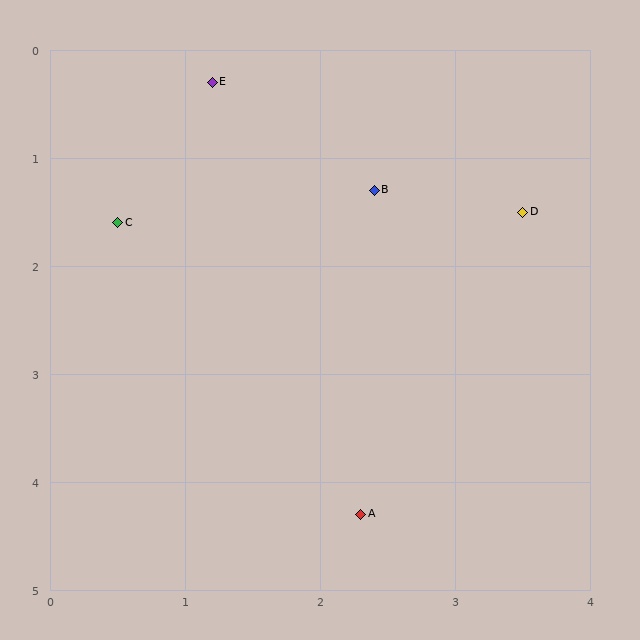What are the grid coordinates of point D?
Point D is at approximately (3.5, 1.5).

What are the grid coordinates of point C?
Point C is at approximately (0.5, 1.6).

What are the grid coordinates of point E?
Point E is at approximately (1.2, 0.3).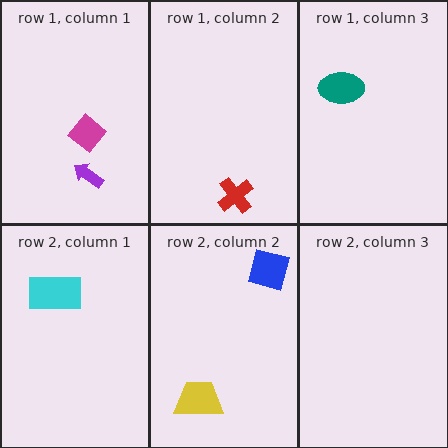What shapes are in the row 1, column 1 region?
The magenta diamond, the purple arrow.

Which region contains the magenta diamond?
The row 1, column 1 region.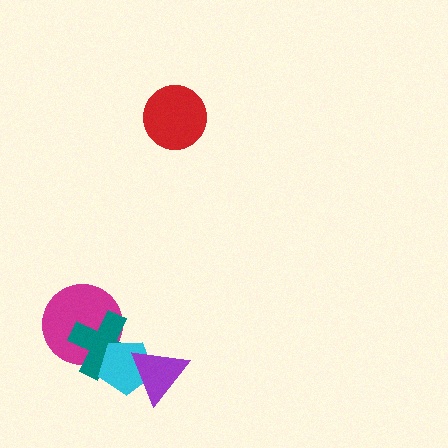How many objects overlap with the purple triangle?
1 object overlaps with the purple triangle.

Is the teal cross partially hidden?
Yes, it is partially covered by another shape.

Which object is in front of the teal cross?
The cyan pentagon is in front of the teal cross.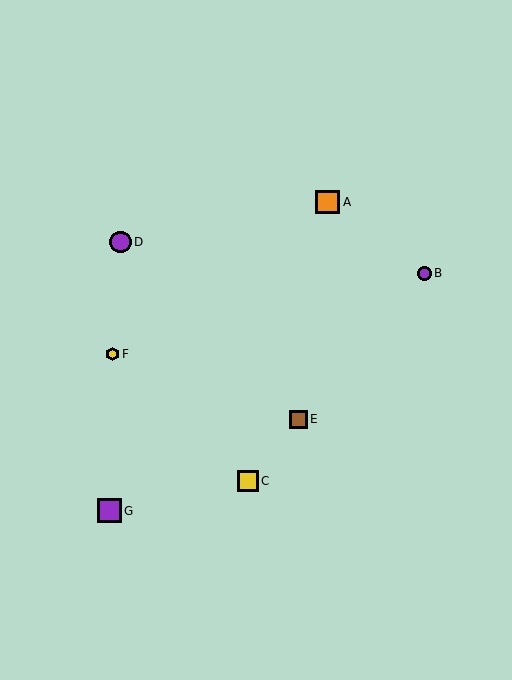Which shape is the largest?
The purple square (labeled G) is the largest.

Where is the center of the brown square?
The center of the brown square is at (298, 419).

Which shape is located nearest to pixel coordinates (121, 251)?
The purple circle (labeled D) at (121, 242) is nearest to that location.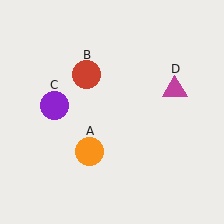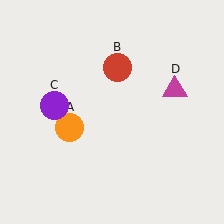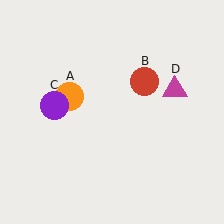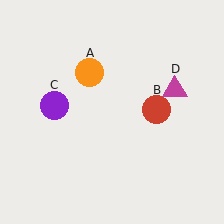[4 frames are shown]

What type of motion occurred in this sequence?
The orange circle (object A), red circle (object B) rotated clockwise around the center of the scene.